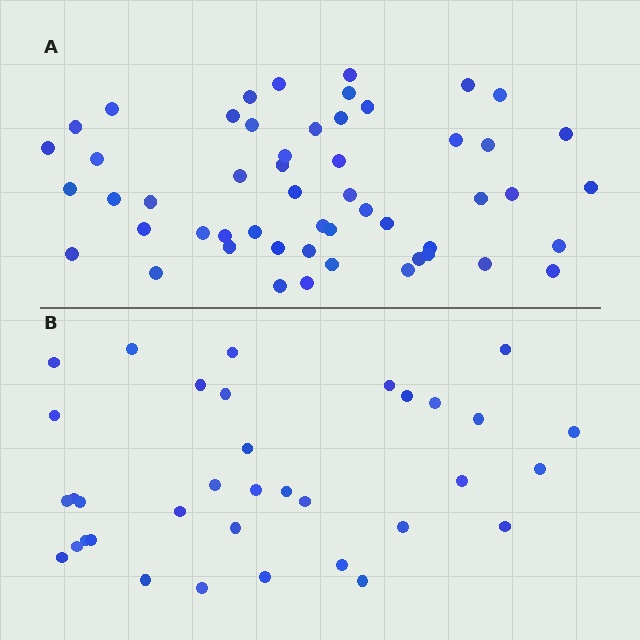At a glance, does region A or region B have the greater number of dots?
Region A (the top region) has more dots.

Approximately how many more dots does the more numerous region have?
Region A has approximately 20 more dots than region B.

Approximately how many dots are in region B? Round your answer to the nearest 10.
About 40 dots. (The exact count is 35, which rounds to 40.)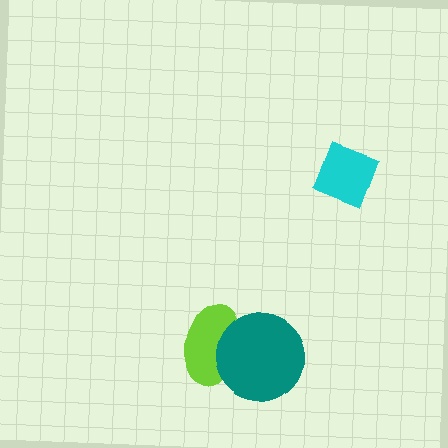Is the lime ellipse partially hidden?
Yes, it is partially covered by another shape.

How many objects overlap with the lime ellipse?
1 object overlaps with the lime ellipse.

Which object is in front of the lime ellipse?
The teal circle is in front of the lime ellipse.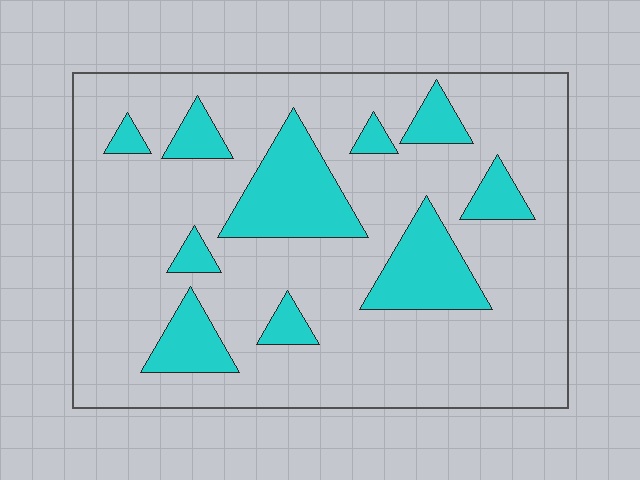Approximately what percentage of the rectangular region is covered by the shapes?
Approximately 20%.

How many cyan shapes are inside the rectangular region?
10.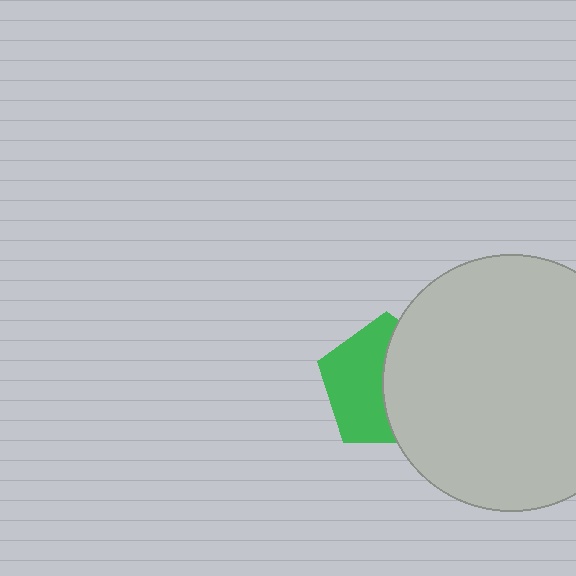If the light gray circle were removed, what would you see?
You would see the complete green pentagon.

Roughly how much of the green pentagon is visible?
About half of it is visible (roughly 51%).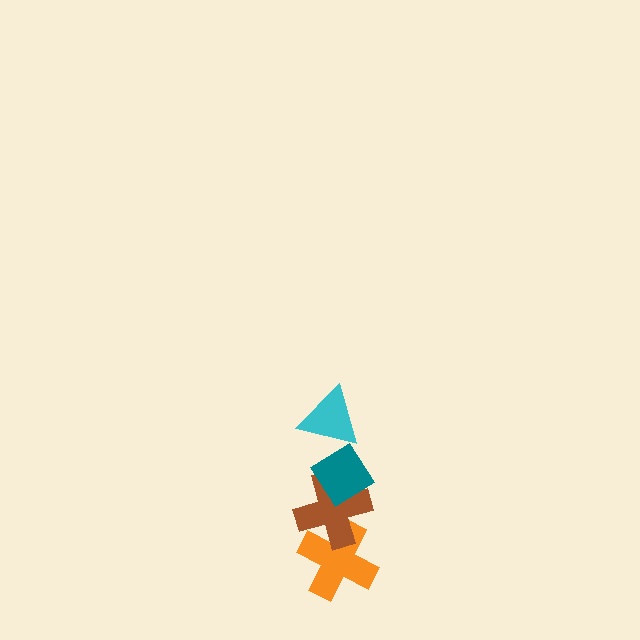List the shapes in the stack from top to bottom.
From top to bottom: the cyan triangle, the teal diamond, the brown cross, the orange cross.